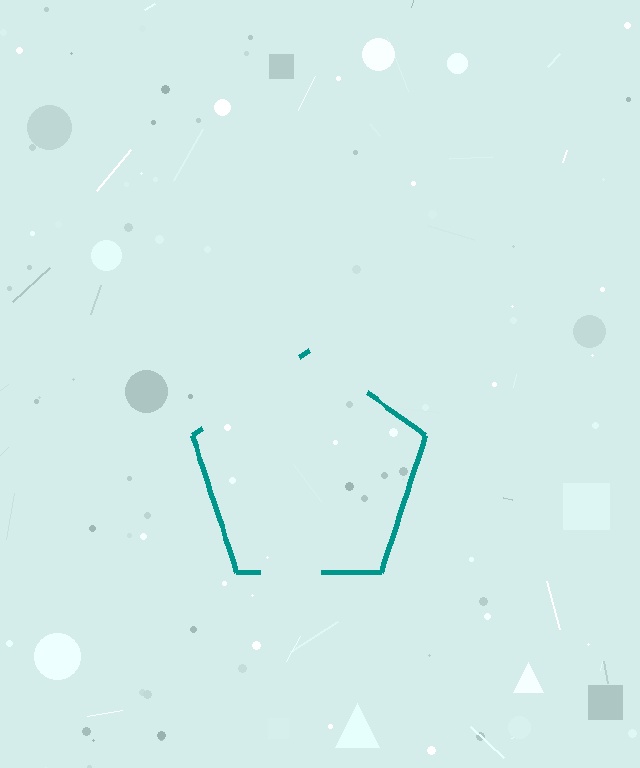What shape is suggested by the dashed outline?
The dashed outline suggests a pentagon.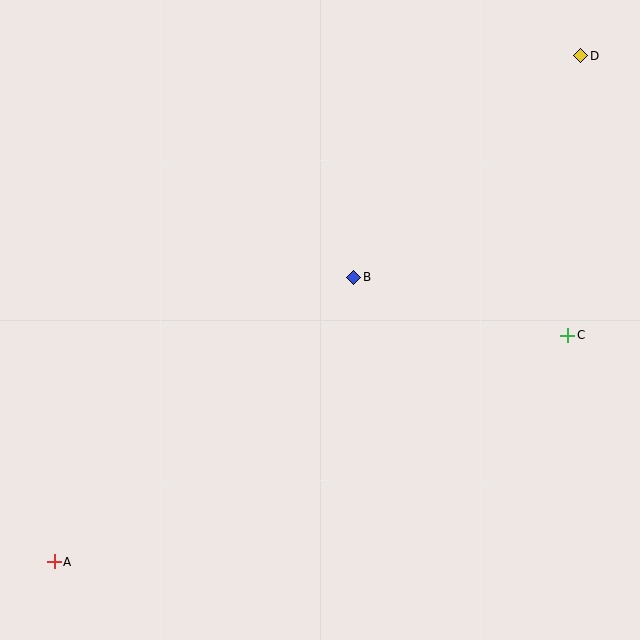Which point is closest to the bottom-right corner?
Point C is closest to the bottom-right corner.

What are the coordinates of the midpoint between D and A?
The midpoint between D and A is at (318, 309).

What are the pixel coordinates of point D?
Point D is at (581, 56).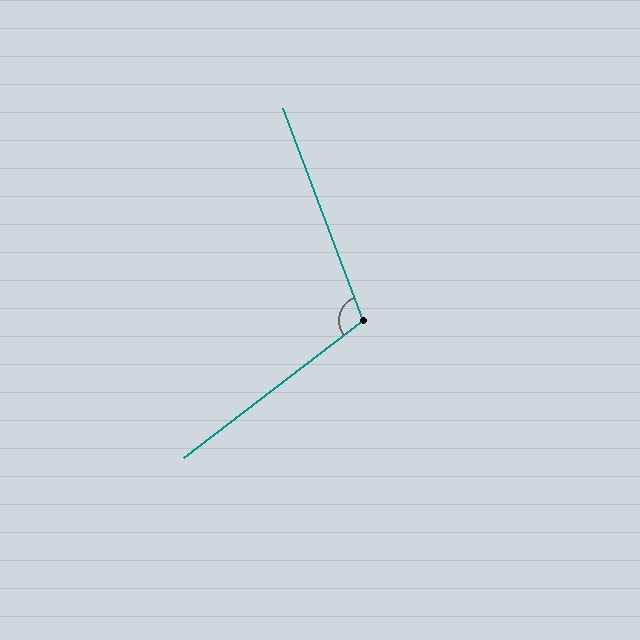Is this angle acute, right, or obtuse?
It is obtuse.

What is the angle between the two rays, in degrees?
Approximately 107 degrees.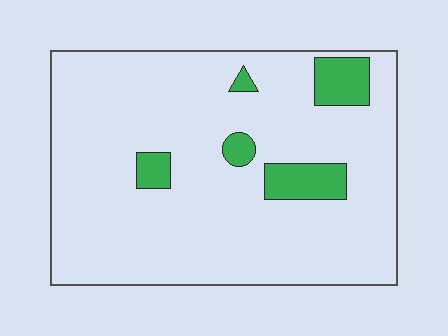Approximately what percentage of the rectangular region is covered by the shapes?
Approximately 10%.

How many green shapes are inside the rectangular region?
5.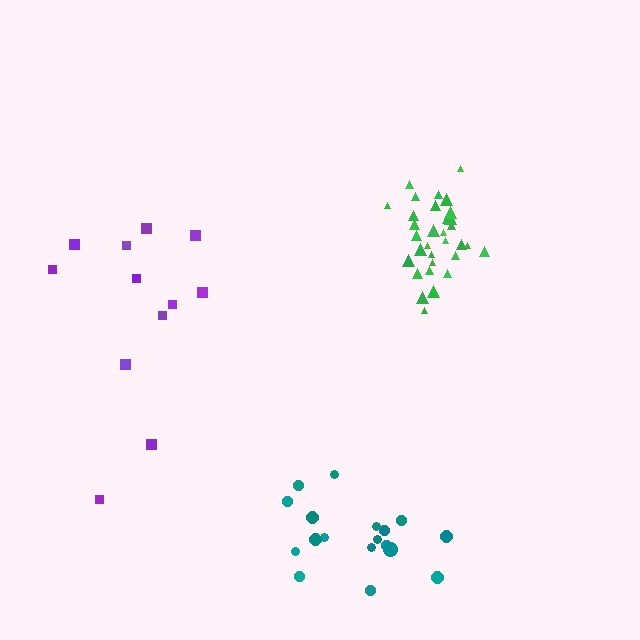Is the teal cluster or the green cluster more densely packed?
Green.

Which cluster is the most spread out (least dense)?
Purple.